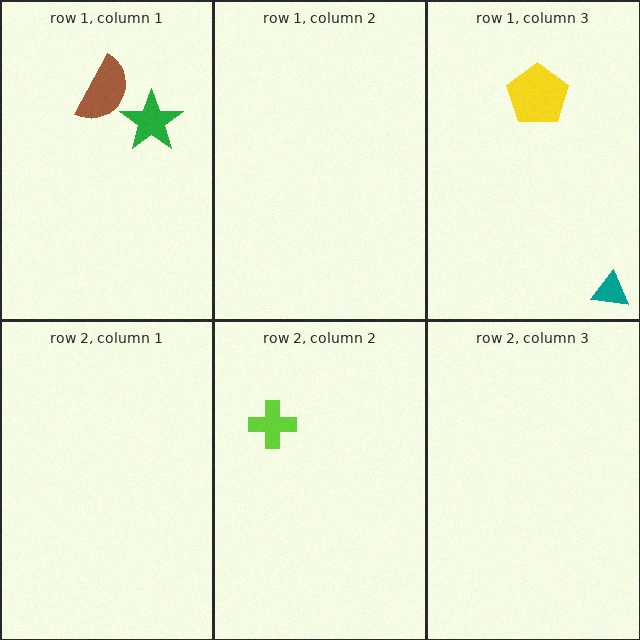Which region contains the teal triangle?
The row 1, column 3 region.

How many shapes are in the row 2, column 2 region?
1.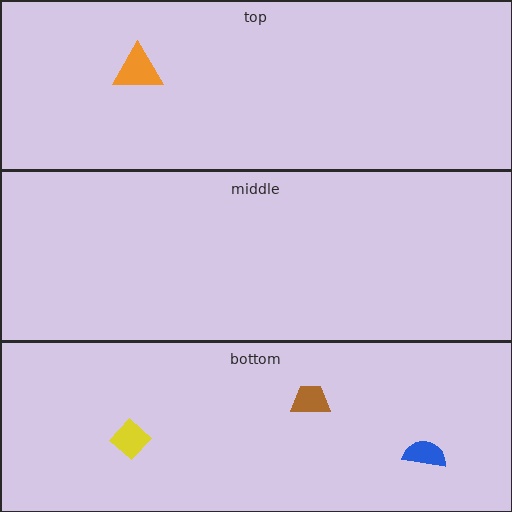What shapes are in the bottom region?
The brown trapezoid, the blue semicircle, the yellow diamond.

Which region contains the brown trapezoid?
The bottom region.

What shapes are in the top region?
The orange triangle.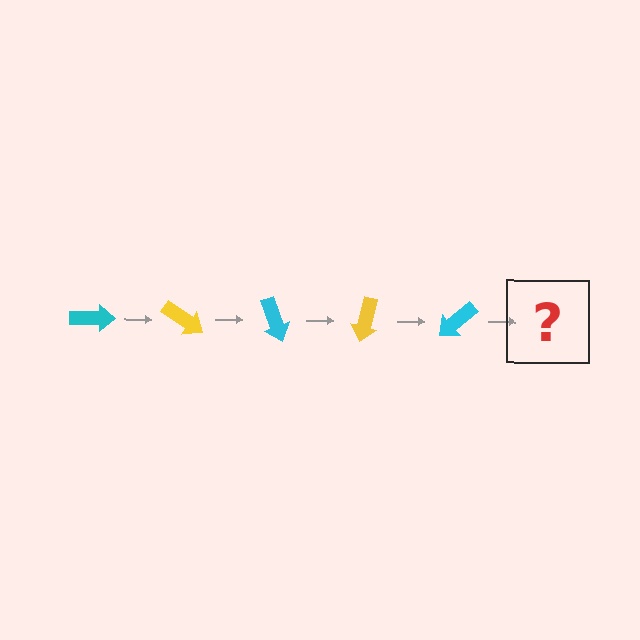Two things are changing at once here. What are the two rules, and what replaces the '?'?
The two rules are that it rotates 35 degrees each step and the color cycles through cyan and yellow. The '?' should be a yellow arrow, rotated 175 degrees from the start.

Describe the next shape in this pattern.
It should be a yellow arrow, rotated 175 degrees from the start.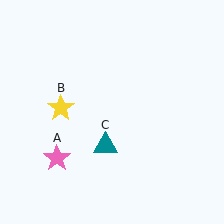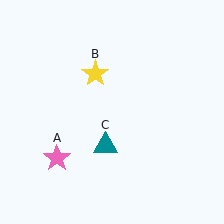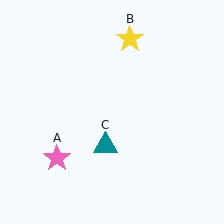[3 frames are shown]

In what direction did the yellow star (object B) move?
The yellow star (object B) moved up and to the right.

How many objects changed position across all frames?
1 object changed position: yellow star (object B).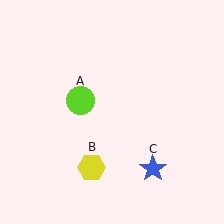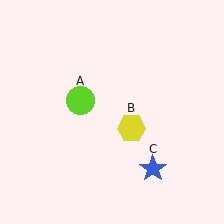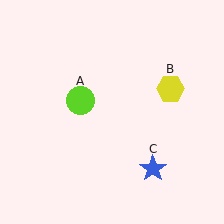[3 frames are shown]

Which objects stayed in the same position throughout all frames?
Lime circle (object A) and blue star (object C) remained stationary.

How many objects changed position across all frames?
1 object changed position: yellow hexagon (object B).